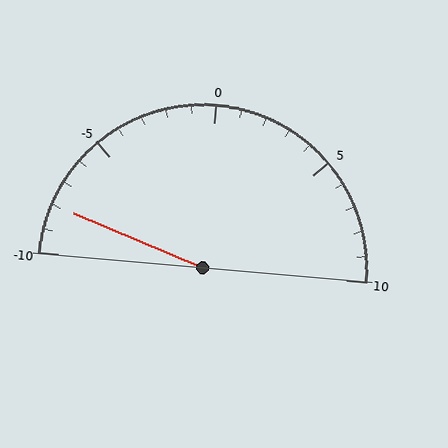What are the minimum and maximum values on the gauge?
The gauge ranges from -10 to 10.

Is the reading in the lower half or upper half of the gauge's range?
The reading is in the lower half of the range (-10 to 10).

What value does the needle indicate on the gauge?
The needle indicates approximately -8.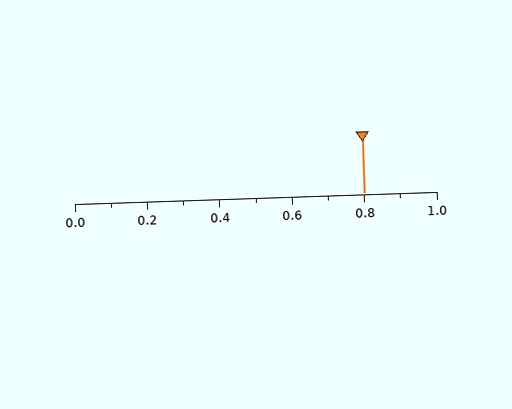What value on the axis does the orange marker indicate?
The marker indicates approximately 0.8.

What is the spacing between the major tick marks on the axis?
The major ticks are spaced 0.2 apart.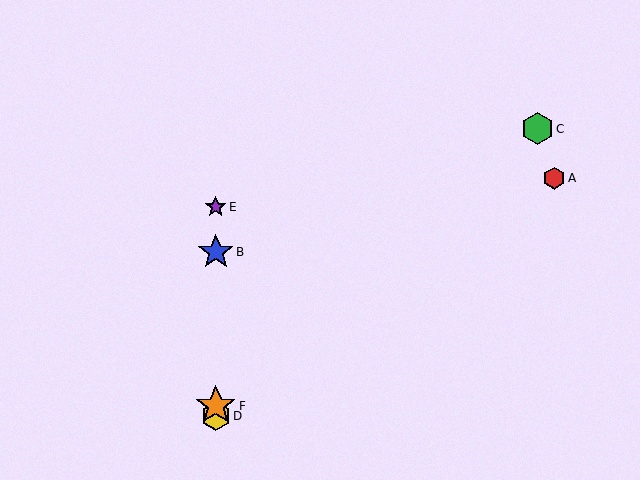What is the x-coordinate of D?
Object D is at x≈216.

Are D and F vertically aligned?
Yes, both are at x≈216.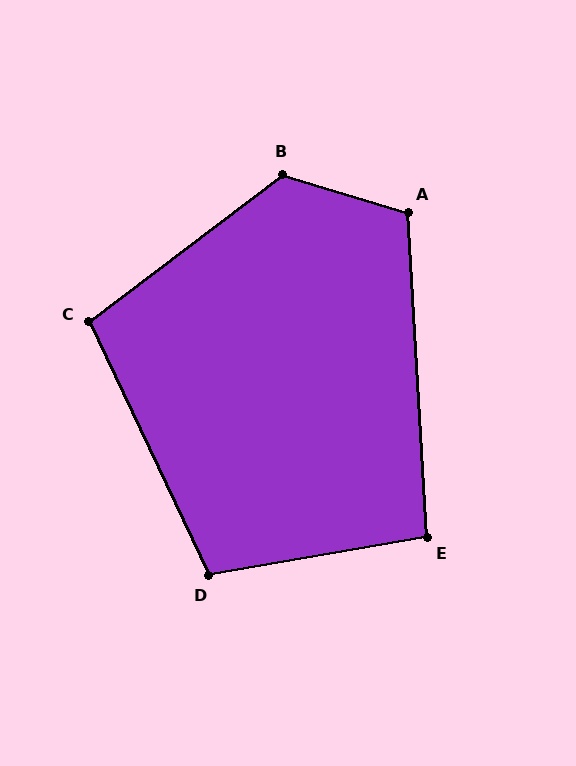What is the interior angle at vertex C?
Approximately 102 degrees (obtuse).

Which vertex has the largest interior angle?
B, at approximately 126 degrees.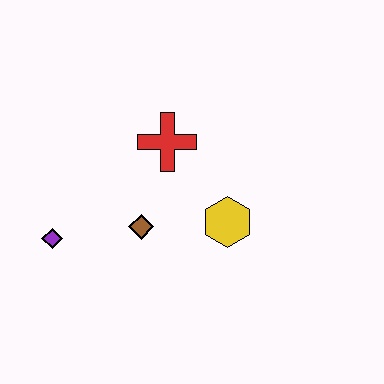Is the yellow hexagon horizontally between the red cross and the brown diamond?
No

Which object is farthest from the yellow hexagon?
The purple diamond is farthest from the yellow hexagon.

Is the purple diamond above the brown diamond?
No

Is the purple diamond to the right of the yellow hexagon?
No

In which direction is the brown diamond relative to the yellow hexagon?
The brown diamond is to the left of the yellow hexagon.